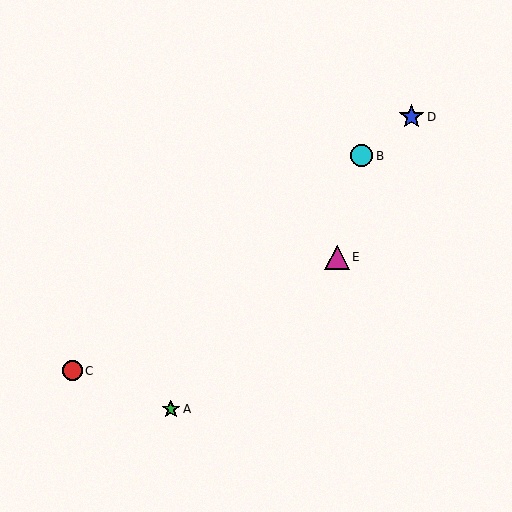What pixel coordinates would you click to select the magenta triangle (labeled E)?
Click at (337, 257) to select the magenta triangle E.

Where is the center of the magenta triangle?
The center of the magenta triangle is at (337, 257).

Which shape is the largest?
The blue star (labeled D) is the largest.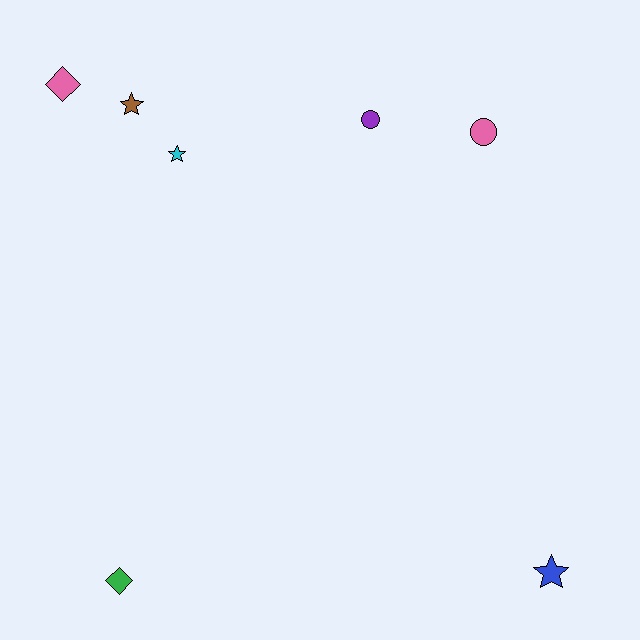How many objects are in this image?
There are 7 objects.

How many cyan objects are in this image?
There is 1 cyan object.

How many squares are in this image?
There are no squares.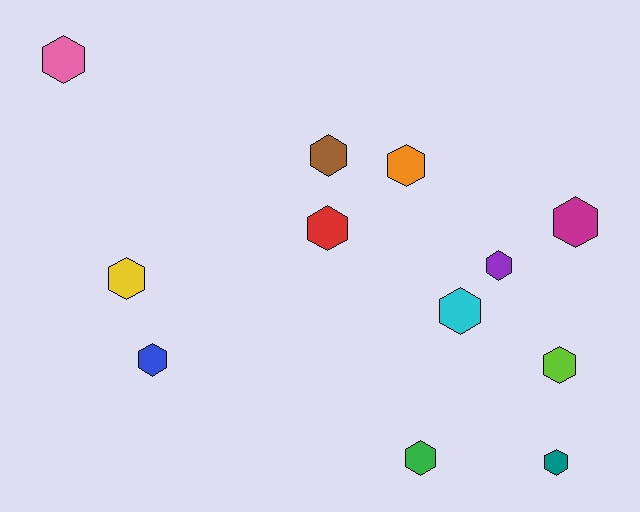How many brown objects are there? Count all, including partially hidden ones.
There is 1 brown object.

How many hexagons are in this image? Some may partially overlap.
There are 12 hexagons.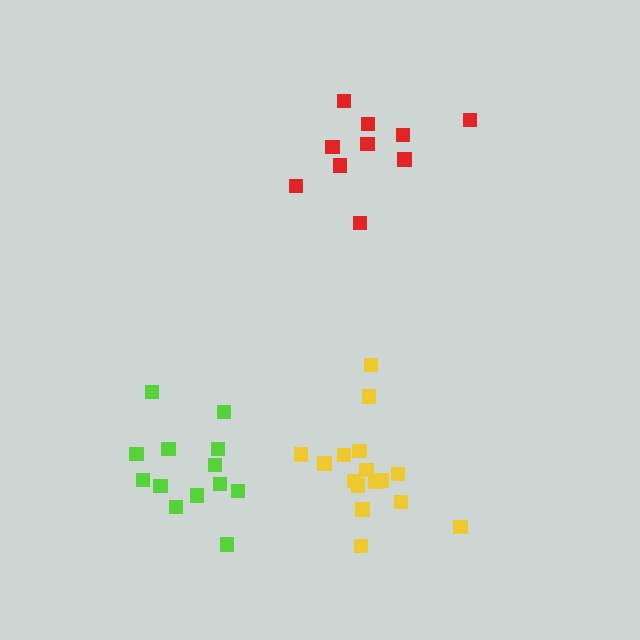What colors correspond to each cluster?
The clusters are colored: lime, yellow, red.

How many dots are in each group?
Group 1: 13 dots, Group 2: 16 dots, Group 3: 10 dots (39 total).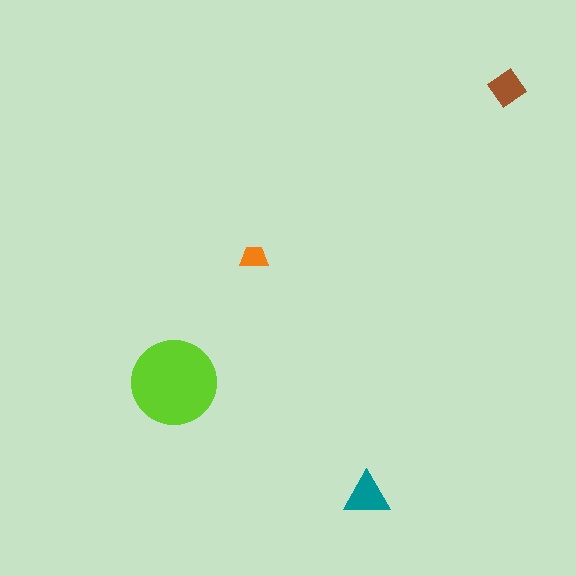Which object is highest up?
The brown diamond is topmost.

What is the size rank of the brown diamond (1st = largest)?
3rd.